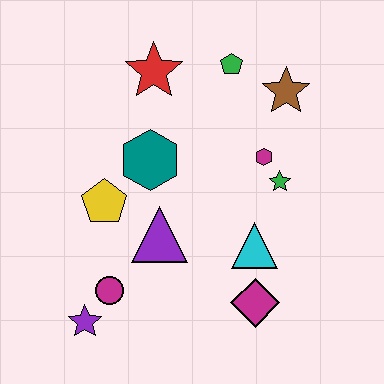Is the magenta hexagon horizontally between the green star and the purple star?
Yes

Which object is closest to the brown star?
The green pentagon is closest to the brown star.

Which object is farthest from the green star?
The purple star is farthest from the green star.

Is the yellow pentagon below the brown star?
Yes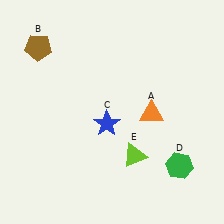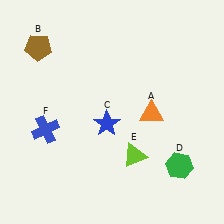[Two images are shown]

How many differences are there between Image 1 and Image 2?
There is 1 difference between the two images.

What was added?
A blue cross (F) was added in Image 2.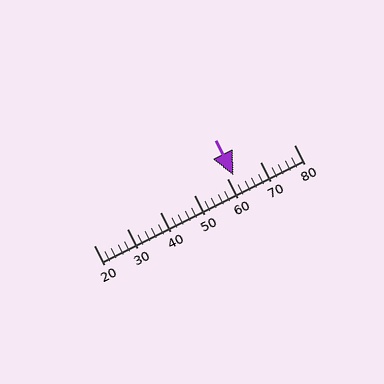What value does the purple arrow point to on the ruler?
The purple arrow points to approximately 62.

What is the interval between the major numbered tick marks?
The major tick marks are spaced 10 units apart.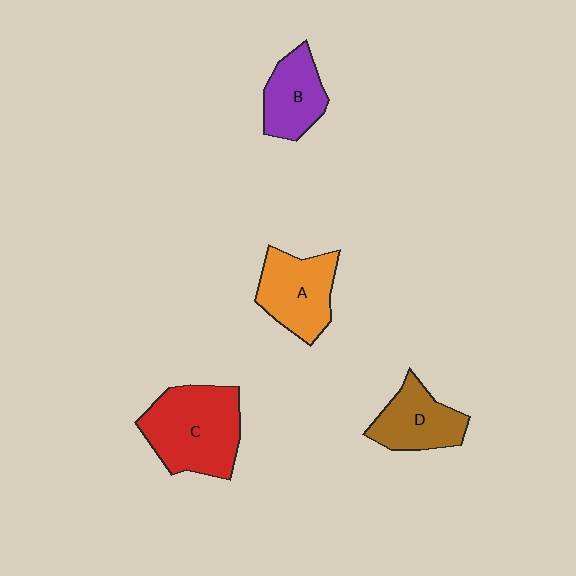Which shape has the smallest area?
Shape B (purple).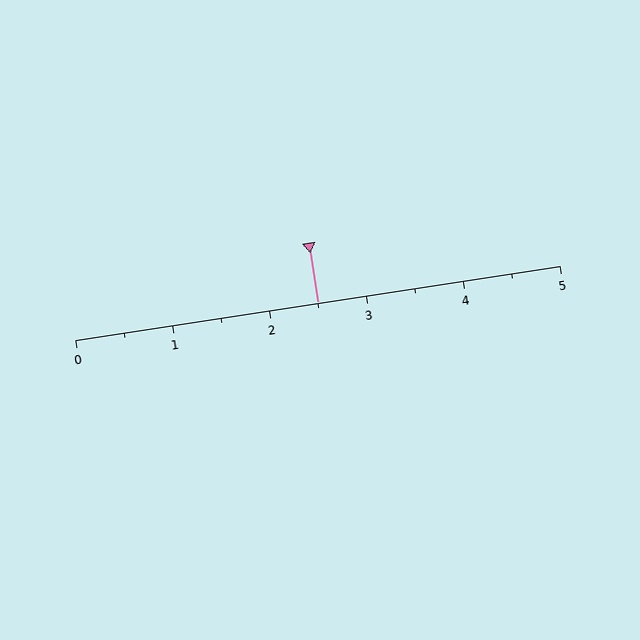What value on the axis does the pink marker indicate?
The marker indicates approximately 2.5.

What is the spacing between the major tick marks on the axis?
The major ticks are spaced 1 apart.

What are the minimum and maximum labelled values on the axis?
The axis runs from 0 to 5.